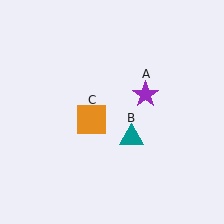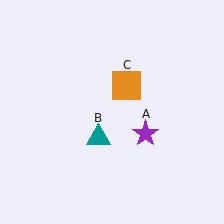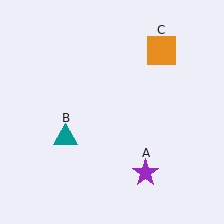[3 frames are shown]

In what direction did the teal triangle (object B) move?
The teal triangle (object B) moved left.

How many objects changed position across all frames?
3 objects changed position: purple star (object A), teal triangle (object B), orange square (object C).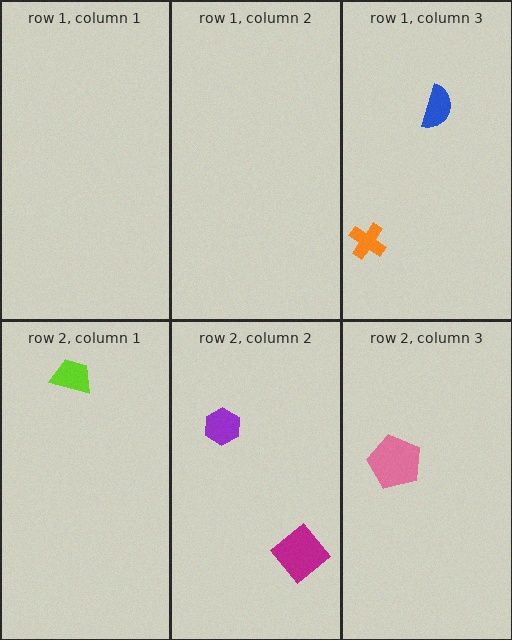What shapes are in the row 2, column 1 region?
The lime trapezoid.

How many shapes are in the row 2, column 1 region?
1.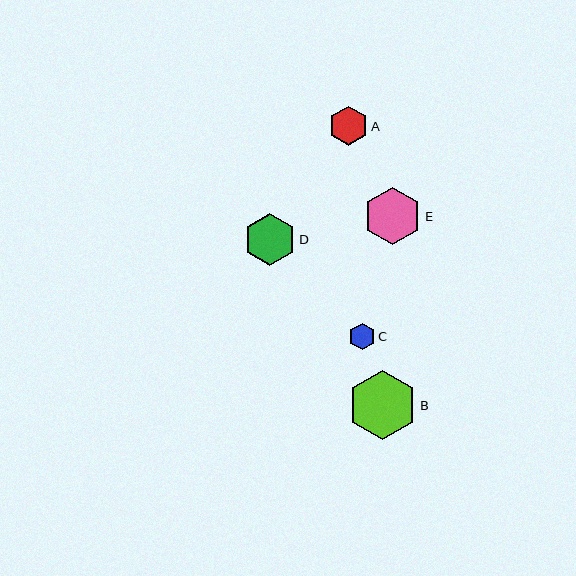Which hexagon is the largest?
Hexagon B is the largest with a size of approximately 69 pixels.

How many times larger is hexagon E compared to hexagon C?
Hexagon E is approximately 2.2 times the size of hexagon C.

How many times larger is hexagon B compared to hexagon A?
Hexagon B is approximately 1.8 times the size of hexagon A.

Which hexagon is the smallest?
Hexagon C is the smallest with a size of approximately 26 pixels.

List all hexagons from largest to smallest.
From largest to smallest: B, E, D, A, C.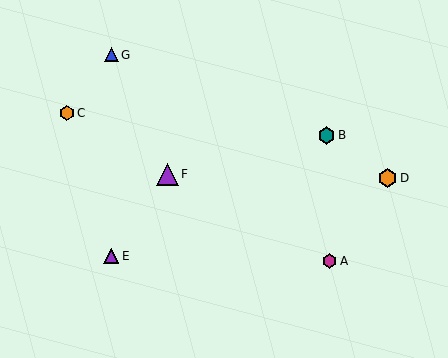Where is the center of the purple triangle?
The center of the purple triangle is at (111, 256).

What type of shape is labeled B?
Shape B is a teal hexagon.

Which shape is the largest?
The purple triangle (labeled F) is the largest.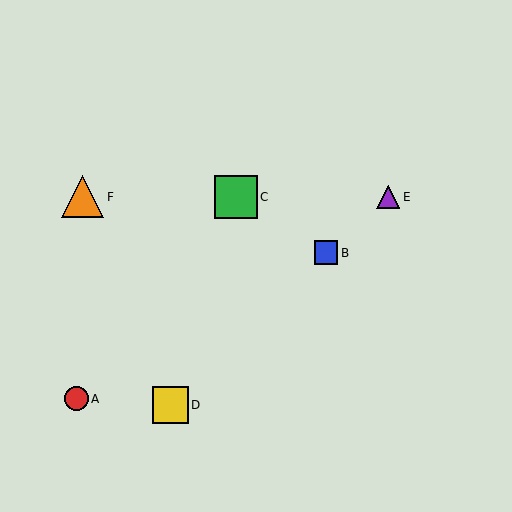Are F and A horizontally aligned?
No, F is at y≈197 and A is at y≈399.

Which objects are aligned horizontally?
Objects C, E, F are aligned horizontally.